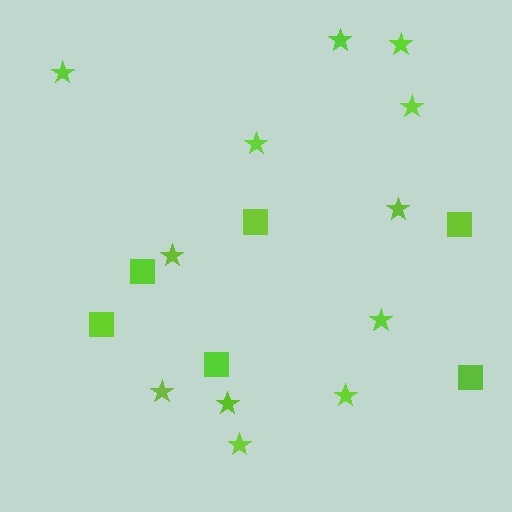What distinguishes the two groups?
There are 2 groups: one group of squares (6) and one group of stars (12).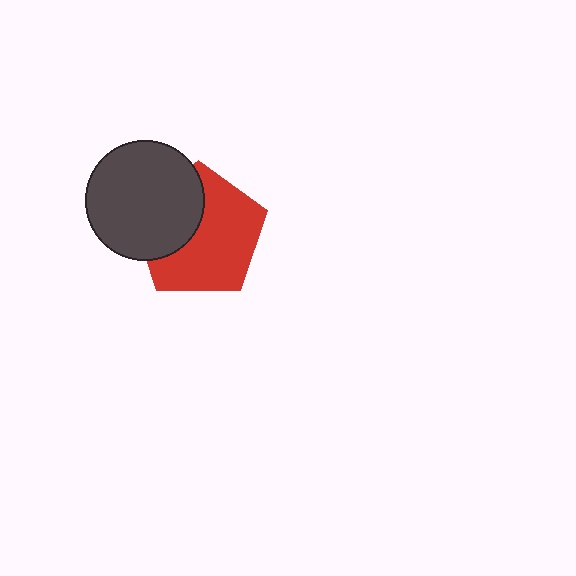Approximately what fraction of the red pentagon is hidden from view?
Roughly 36% of the red pentagon is hidden behind the dark gray circle.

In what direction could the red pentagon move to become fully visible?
The red pentagon could move right. That would shift it out from behind the dark gray circle entirely.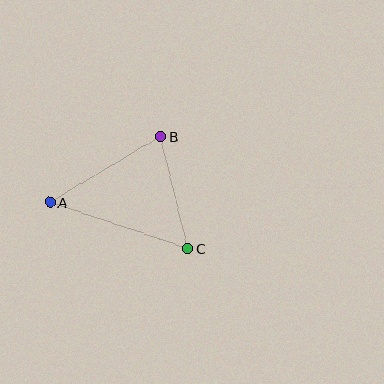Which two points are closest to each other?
Points B and C are closest to each other.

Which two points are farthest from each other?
Points A and C are farthest from each other.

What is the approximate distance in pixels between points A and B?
The distance between A and B is approximately 128 pixels.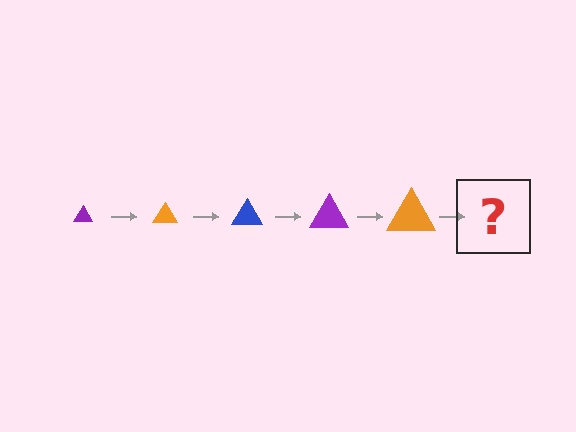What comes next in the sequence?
The next element should be a blue triangle, larger than the previous one.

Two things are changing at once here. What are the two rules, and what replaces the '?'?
The two rules are that the triangle grows larger each step and the color cycles through purple, orange, and blue. The '?' should be a blue triangle, larger than the previous one.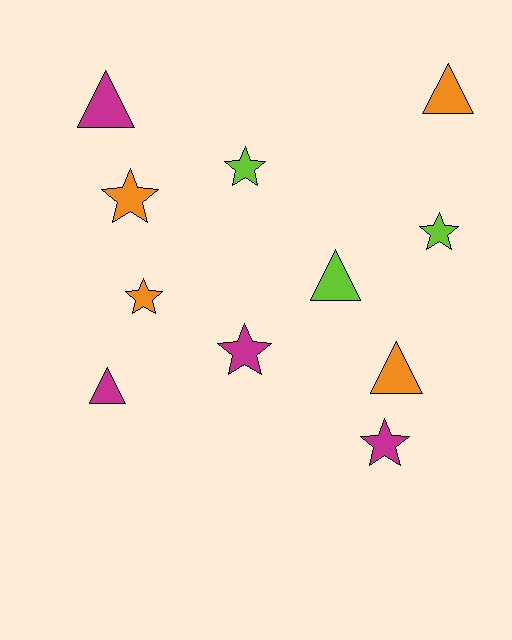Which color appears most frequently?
Orange, with 4 objects.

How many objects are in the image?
There are 11 objects.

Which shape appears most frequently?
Star, with 6 objects.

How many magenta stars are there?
There are 2 magenta stars.